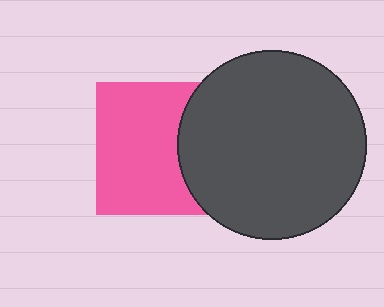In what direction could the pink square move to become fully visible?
The pink square could move left. That would shift it out from behind the dark gray circle entirely.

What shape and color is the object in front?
The object in front is a dark gray circle.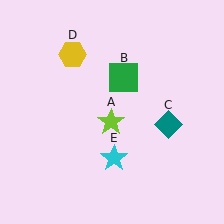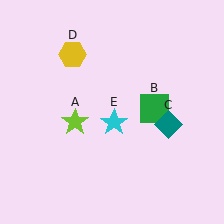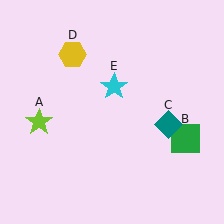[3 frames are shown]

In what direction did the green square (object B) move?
The green square (object B) moved down and to the right.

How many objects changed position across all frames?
3 objects changed position: lime star (object A), green square (object B), cyan star (object E).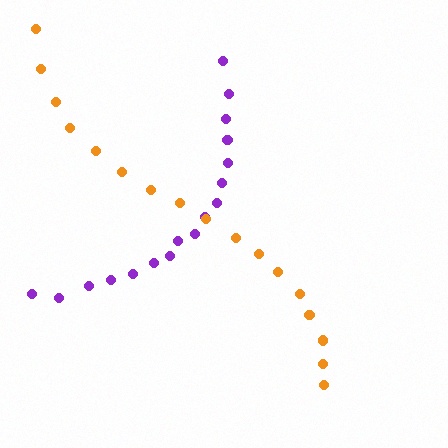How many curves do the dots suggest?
There are 2 distinct paths.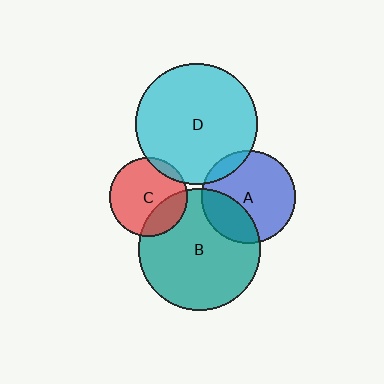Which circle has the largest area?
Circle B (teal).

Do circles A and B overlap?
Yes.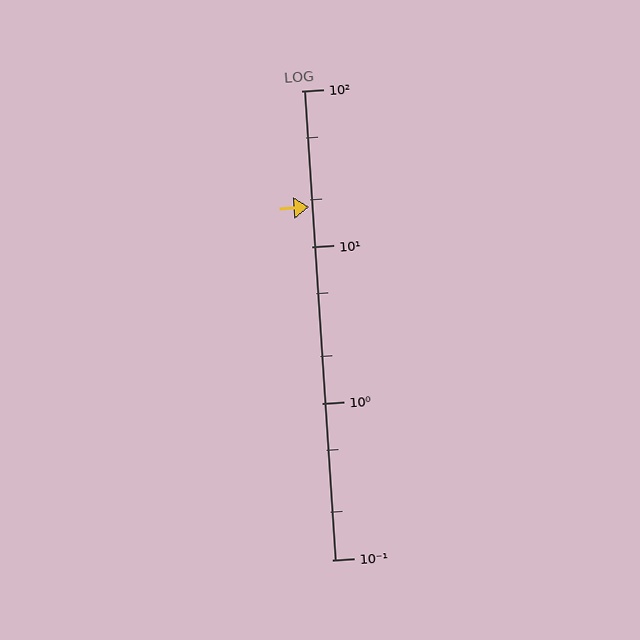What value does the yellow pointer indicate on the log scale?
The pointer indicates approximately 18.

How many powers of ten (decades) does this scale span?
The scale spans 3 decades, from 0.1 to 100.